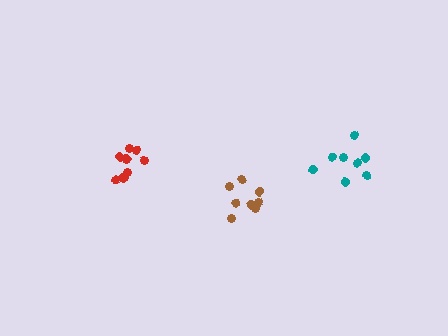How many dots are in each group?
Group 1: 10 dots, Group 2: 8 dots, Group 3: 8 dots (26 total).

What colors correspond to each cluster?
The clusters are colored: red, brown, teal.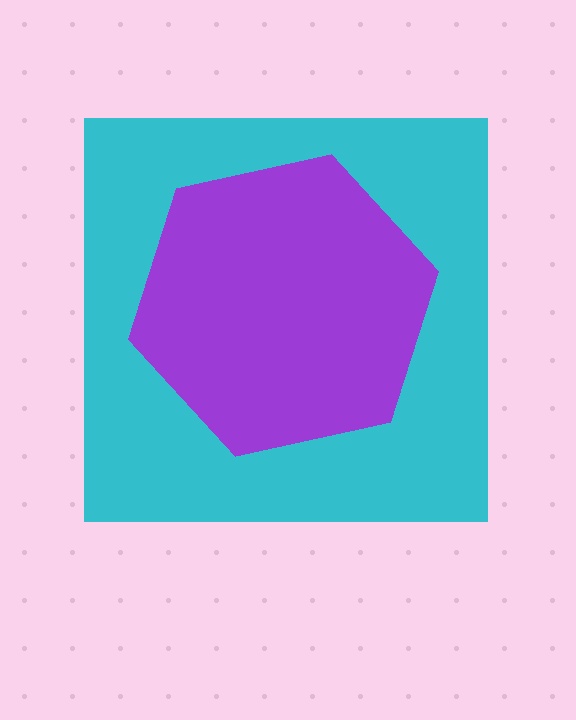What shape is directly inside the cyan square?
The purple hexagon.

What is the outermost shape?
The cyan square.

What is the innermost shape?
The purple hexagon.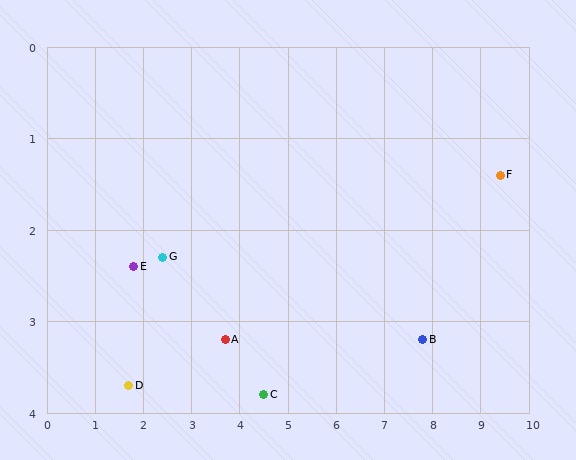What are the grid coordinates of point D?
Point D is at approximately (1.7, 3.7).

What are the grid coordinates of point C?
Point C is at approximately (4.5, 3.8).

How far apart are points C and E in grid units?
Points C and E are about 3.0 grid units apart.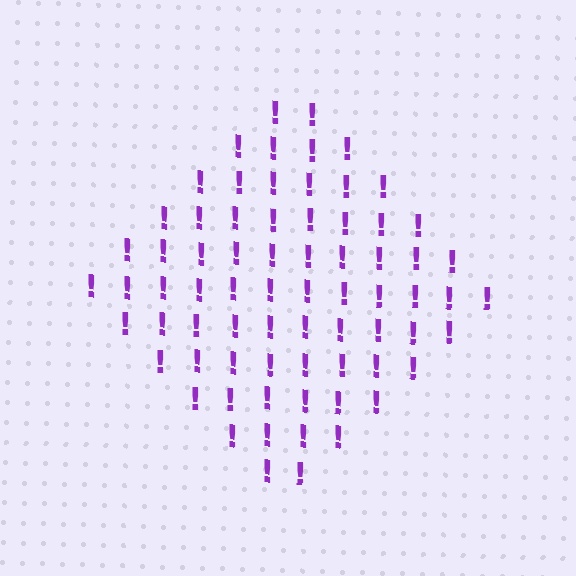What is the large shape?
The large shape is a diamond.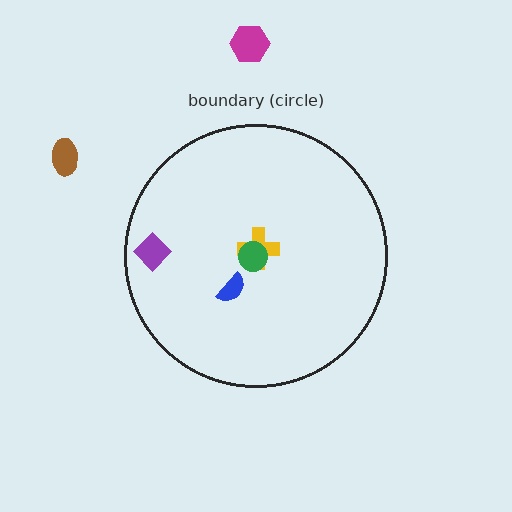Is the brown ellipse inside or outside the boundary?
Outside.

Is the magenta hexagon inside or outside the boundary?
Outside.